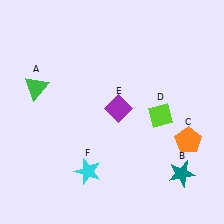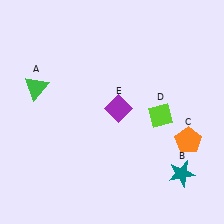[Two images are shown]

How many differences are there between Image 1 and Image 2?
There is 1 difference between the two images.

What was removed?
The cyan star (F) was removed in Image 2.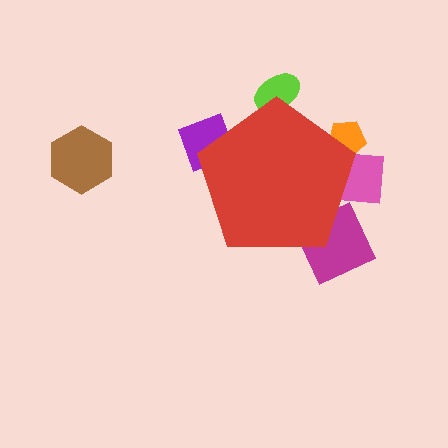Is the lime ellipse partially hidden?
Yes, the lime ellipse is partially hidden behind the red pentagon.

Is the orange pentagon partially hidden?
Yes, the orange pentagon is partially hidden behind the red pentagon.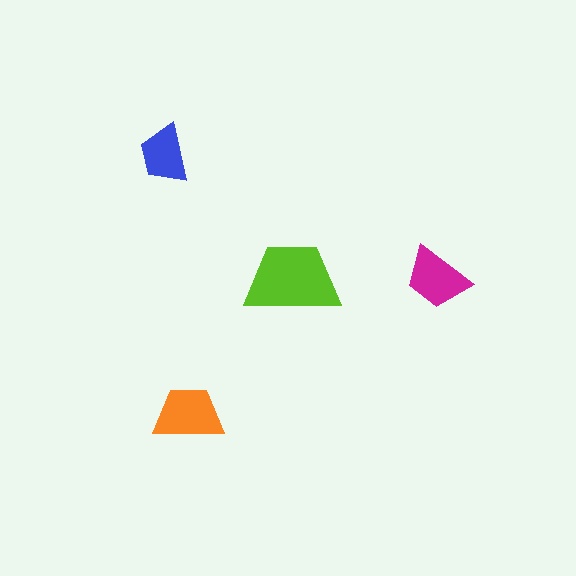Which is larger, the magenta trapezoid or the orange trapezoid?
The orange one.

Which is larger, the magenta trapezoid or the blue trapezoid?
The magenta one.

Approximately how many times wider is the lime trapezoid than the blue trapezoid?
About 1.5 times wider.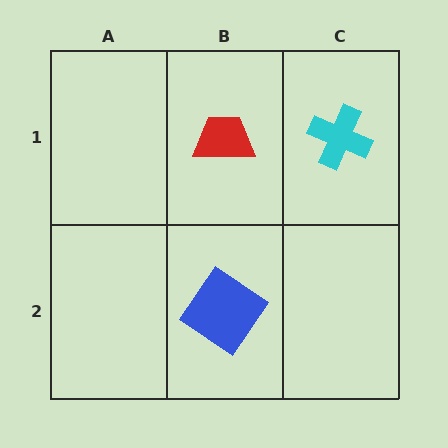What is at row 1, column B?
A red trapezoid.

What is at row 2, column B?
A blue diamond.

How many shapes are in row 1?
2 shapes.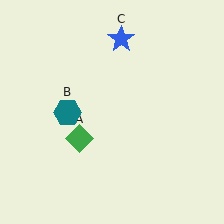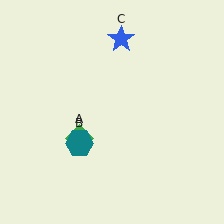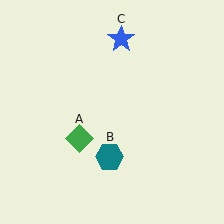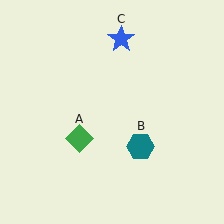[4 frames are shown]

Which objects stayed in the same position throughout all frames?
Green diamond (object A) and blue star (object C) remained stationary.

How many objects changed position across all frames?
1 object changed position: teal hexagon (object B).